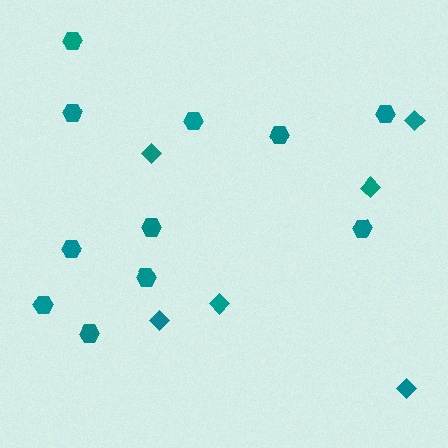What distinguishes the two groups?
There are 2 groups: one group of diamonds (6) and one group of hexagons (11).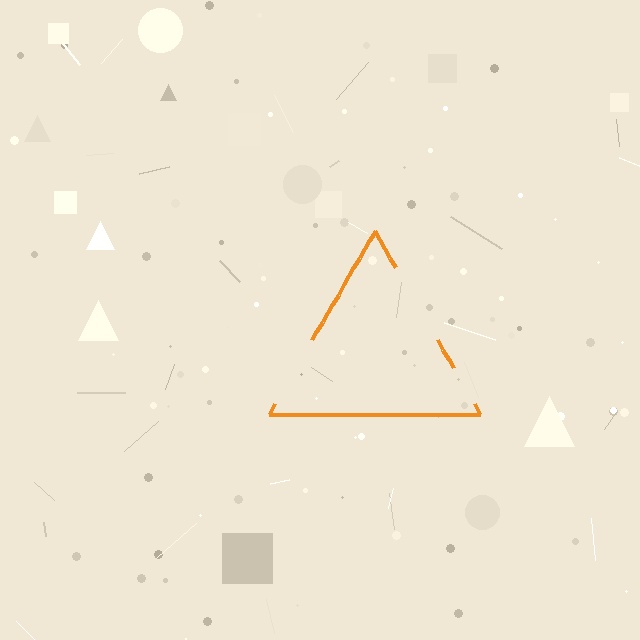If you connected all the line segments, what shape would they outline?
They would outline a triangle.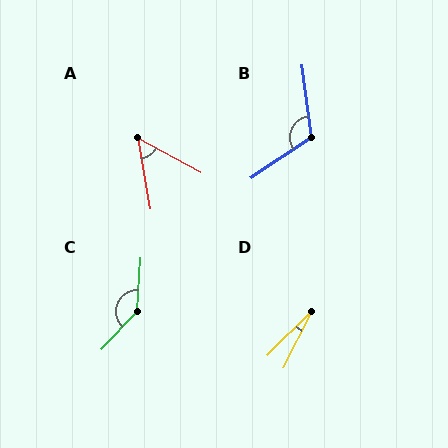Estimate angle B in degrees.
Approximately 116 degrees.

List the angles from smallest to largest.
D (18°), A (52°), B (116°), C (140°).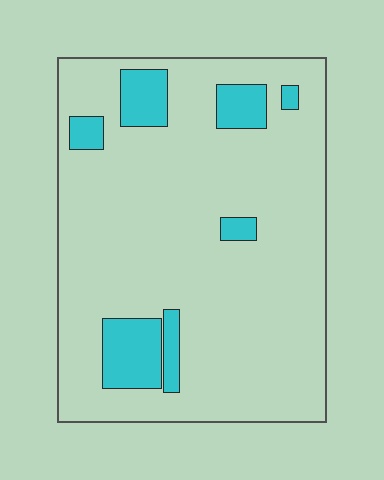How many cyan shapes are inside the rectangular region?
7.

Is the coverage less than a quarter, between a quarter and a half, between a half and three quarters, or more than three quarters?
Less than a quarter.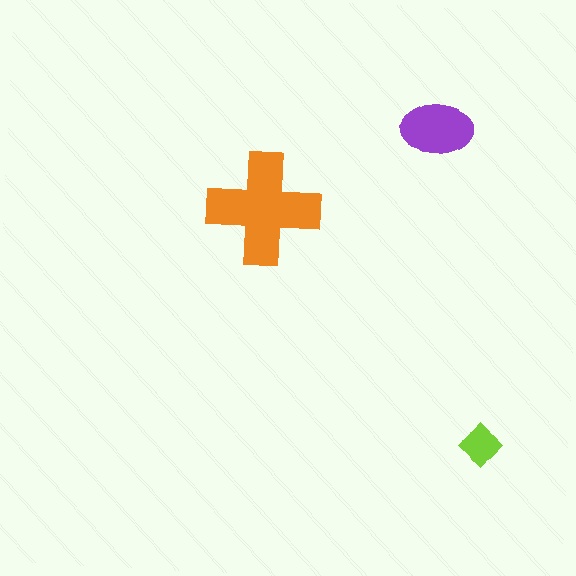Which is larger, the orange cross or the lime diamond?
The orange cross.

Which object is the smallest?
The lime diamond.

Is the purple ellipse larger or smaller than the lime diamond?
Larger.